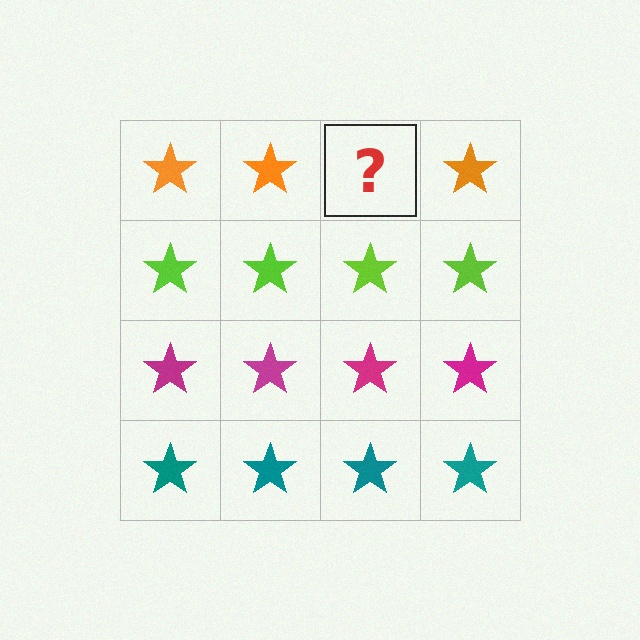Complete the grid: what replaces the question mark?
The question mark should be replaced with an orange star.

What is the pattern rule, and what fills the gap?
The rule is that each row has a consistent color. The gap should be filled with an orange star.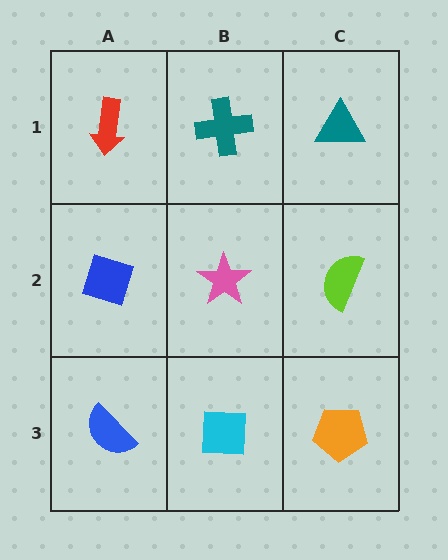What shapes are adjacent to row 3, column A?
A blue diamond (row 2, column A), a cyan square (row 3, column B).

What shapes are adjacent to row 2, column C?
A teal triangle (row 1, column C), an orange pentagon (row 3, column C), a pink star (row 2, column B).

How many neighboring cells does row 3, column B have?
3.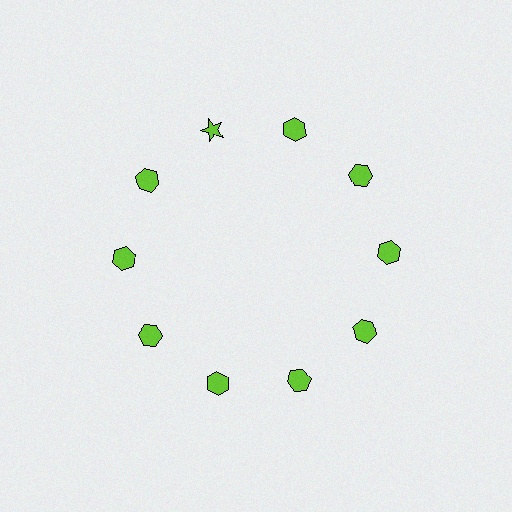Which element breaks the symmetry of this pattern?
The lime star at roughly the 11 o'clock position breaks the symmetry. All other shapes are lime hexagons.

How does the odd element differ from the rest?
It has a different shape: star instead of hexagon.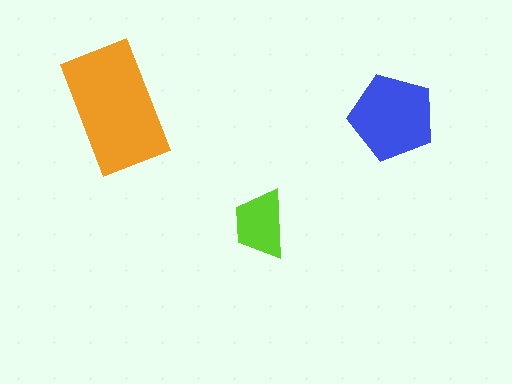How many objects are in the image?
There are 3 objects in the image.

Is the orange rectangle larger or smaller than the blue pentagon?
Larger.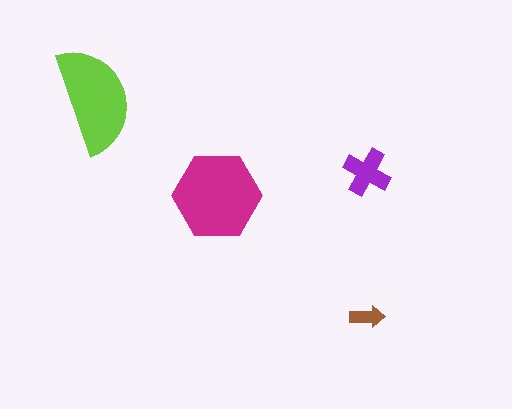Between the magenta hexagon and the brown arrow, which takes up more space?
The magenta hexagon.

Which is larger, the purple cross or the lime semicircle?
The lime semicircle.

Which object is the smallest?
The brown arrow.